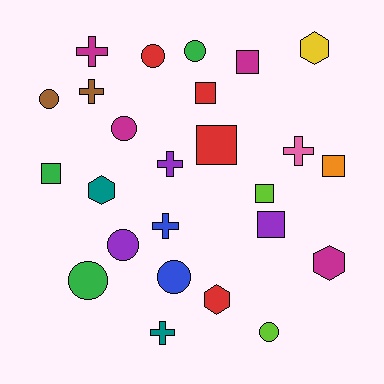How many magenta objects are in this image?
There are 4 magenta objects.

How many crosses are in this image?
There are 6 crosses.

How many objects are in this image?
There are 25 objects.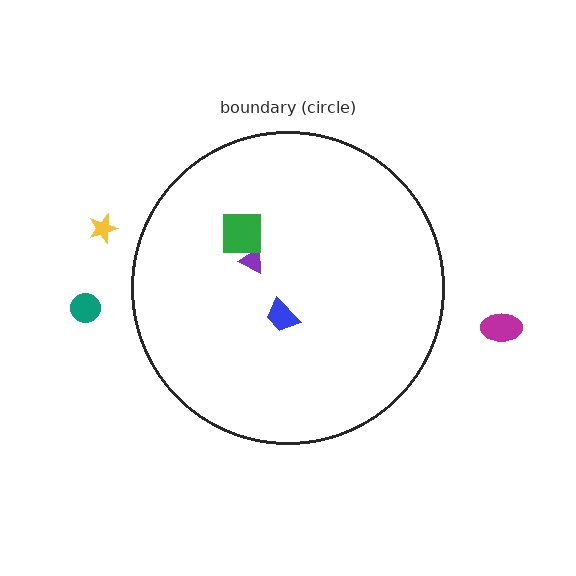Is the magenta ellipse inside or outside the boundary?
Outside.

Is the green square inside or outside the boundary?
Inside.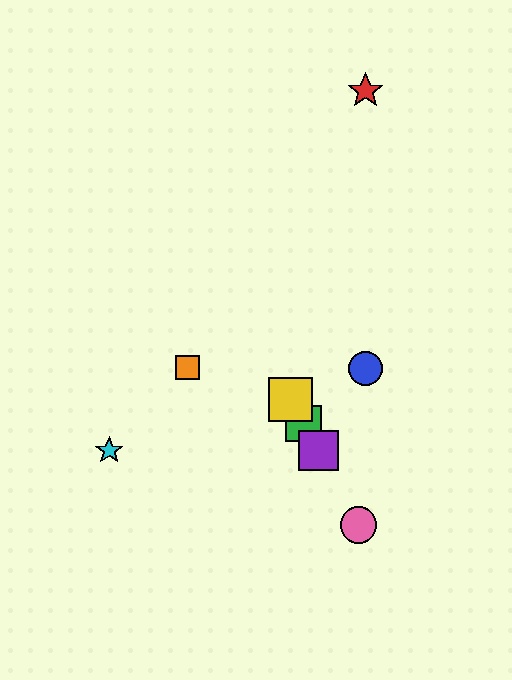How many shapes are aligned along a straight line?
4 shapes (the green square, the yellow square, the purple square, the pink circle) are aligned along a straight line.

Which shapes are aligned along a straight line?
The green square, the yellow square, the purple square, the pink circle are aligned along a straight line.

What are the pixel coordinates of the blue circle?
The blue circle is at (365, 369).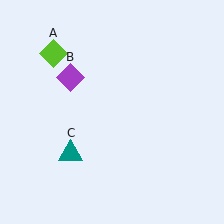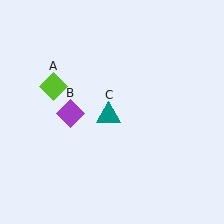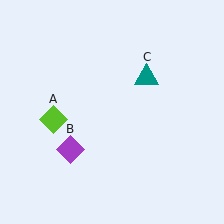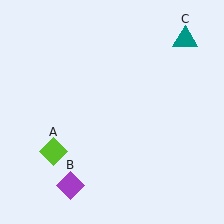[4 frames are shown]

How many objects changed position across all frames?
3 objects changed position: lime diamond (object A), purple diamond (object B), teal triangle (object C).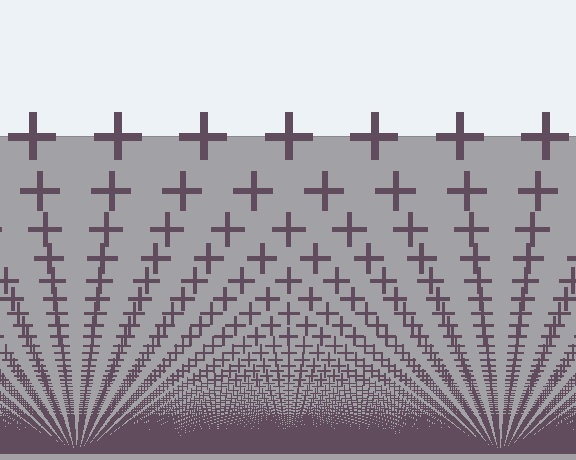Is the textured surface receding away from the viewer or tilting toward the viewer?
The surface appears to tilt toward the viewer. Texture elements get larger and sparser toward the top.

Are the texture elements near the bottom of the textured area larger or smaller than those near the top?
Smaller. The gradient is inverted — elements near the bottom are smaller and denser.